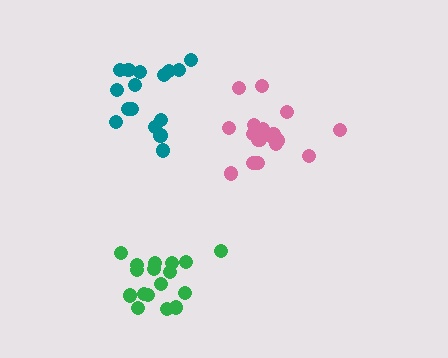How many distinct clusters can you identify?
There are 3 distinct clusters.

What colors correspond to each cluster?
The clusters are colored: green, teal, pink.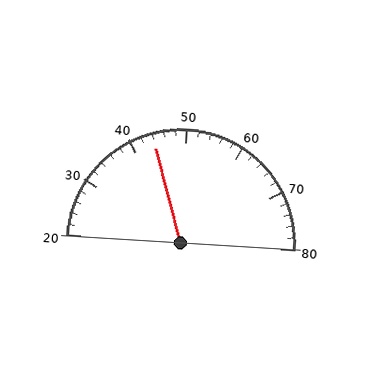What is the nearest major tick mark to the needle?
The nearest major tick mark is 40.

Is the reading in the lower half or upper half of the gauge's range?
The reading is in the lower half of the range (20 to 80).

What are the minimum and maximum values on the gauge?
The gauge ranges from 20 to 80.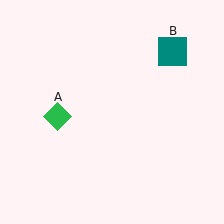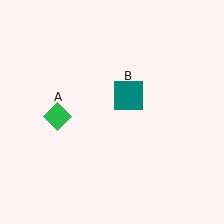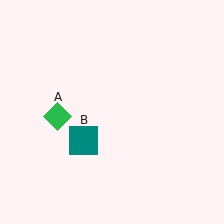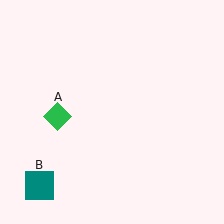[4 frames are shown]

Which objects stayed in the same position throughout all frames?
Green diamond (object A) remained stationary.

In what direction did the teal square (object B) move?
The teal square (object B) moved down and to the left.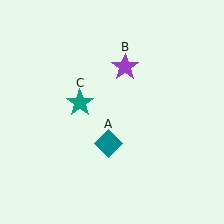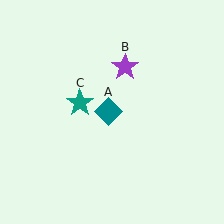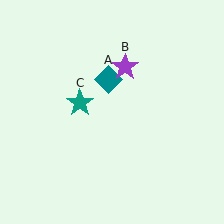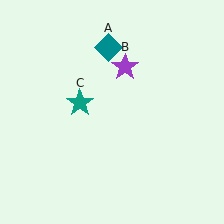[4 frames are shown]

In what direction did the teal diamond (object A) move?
The teal diamond (object A) moved up.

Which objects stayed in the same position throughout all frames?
Purple star (object B) and teal star (object C) remained stationary.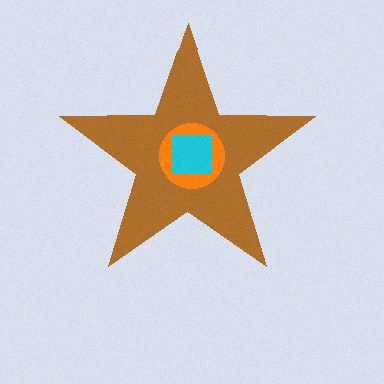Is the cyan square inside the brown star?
Yes.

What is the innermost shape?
The cyan square.